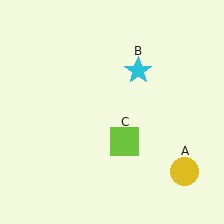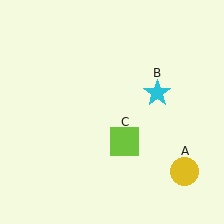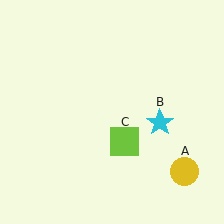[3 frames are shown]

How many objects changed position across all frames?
1 object changed position: cyan star (object B).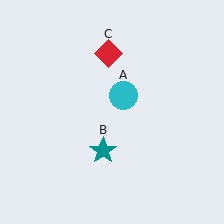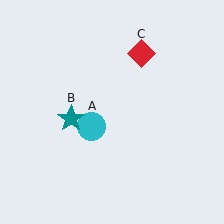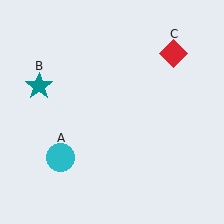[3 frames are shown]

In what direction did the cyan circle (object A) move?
The cyan circle (object A) moved down and to the left.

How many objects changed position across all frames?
3 objects changed position: cyan circle (object A), teal star (object B), red diamond (object C).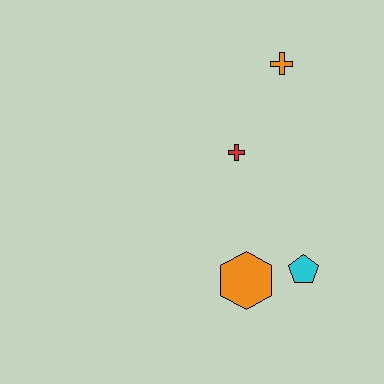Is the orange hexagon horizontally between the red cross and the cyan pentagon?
Yes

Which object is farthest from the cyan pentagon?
The orange cross is farthest from the cyan pentagon.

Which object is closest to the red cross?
The orange cross is closest to the red cross.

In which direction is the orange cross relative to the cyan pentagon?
The orange cross is above the cyan pentagon.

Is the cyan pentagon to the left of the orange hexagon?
No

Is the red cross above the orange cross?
No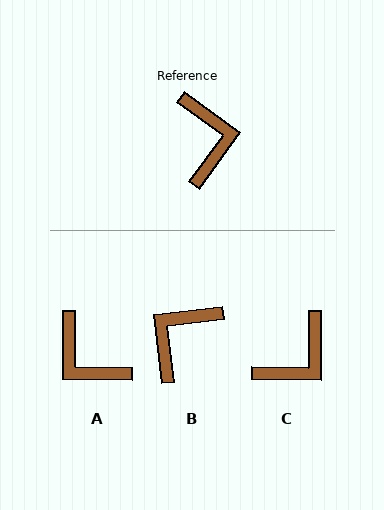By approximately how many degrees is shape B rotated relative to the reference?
Approximately 133 degrees counter-clockwise.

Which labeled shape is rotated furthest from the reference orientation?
A, about 144 degrees away.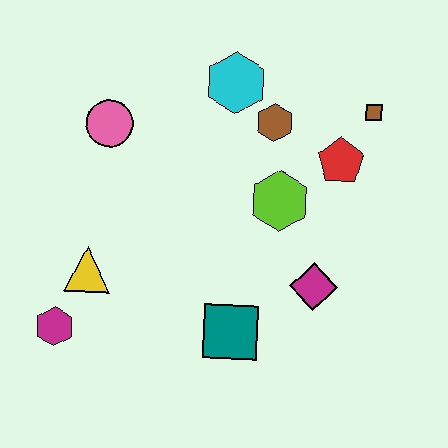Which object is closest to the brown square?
The red pentagon is closest to the brown square.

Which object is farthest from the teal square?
The brown square is farthest from the teal square.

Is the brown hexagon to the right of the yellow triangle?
Yes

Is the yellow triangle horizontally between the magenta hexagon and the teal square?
Yes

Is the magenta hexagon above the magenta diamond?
No